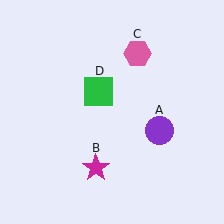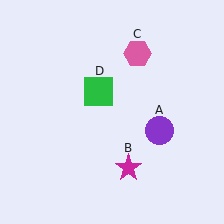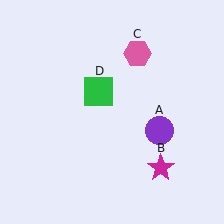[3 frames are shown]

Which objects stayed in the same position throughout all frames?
Purple circle (object A) and pink hexagon (object C) and green square (object D) remained stationary.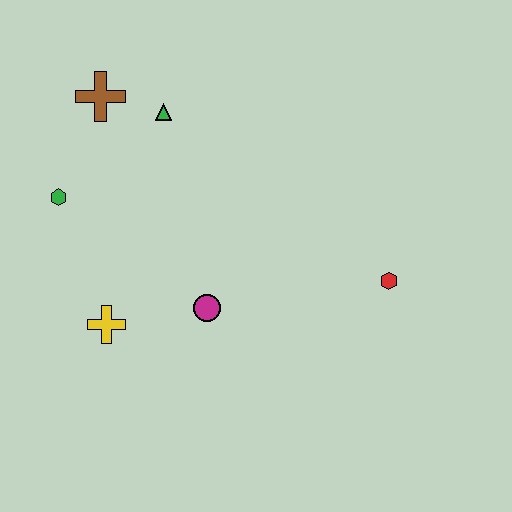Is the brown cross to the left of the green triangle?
Yes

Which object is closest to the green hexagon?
The brown cross is closest to the green hexagon.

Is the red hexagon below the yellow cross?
No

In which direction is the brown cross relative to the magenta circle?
The brown cross is above the magenta circle.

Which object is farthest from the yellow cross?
The red hexagon is farthest from the yellow cross.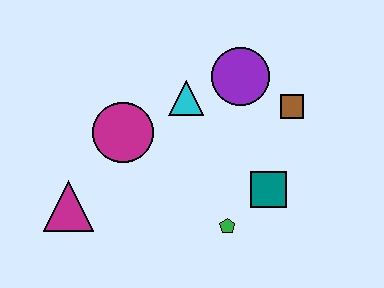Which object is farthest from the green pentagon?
The magenta triangle is farthest from the green pentagon.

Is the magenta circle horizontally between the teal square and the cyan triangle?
No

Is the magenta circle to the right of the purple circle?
No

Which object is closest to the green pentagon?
The teal square is closest to the green pentagon.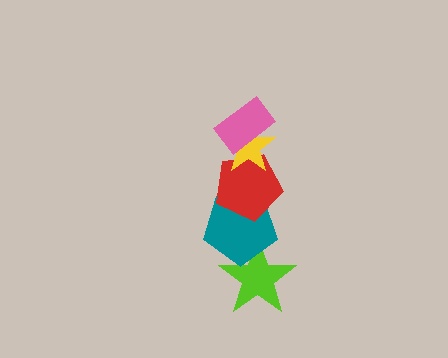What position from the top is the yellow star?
The yellow star is 2nd from the top.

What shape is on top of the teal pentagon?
The red pentagon is on top of the teal pentagon.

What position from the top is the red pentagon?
The red pentagon is 3rd from the top.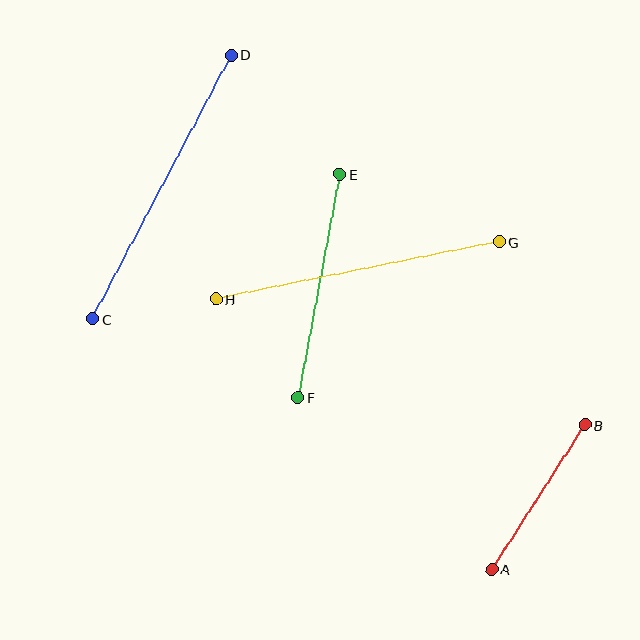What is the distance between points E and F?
The distance is approximately 227 pixels.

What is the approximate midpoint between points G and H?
The midpoint is at approximately (357, 270) pixels.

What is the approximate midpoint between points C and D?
The midpoint is at approximately (162, 187) pixels.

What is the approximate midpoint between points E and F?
The midpoint is at approximately (319, 286) pixels.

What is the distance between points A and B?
The distance is approximately 172 pixels.